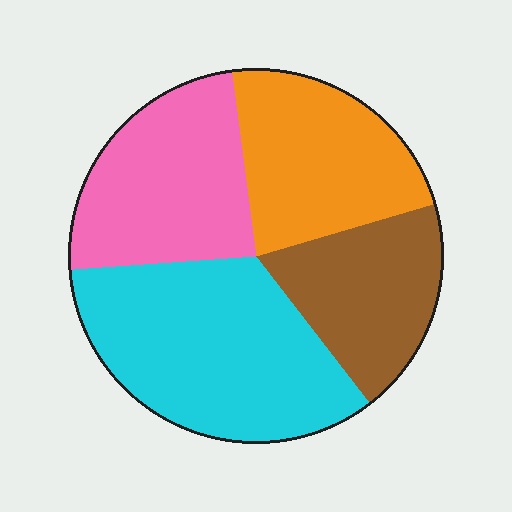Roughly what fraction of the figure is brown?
Brown takes up less than a quarter of the figure.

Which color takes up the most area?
Cyan, at roughly 35%.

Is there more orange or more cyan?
Cyan.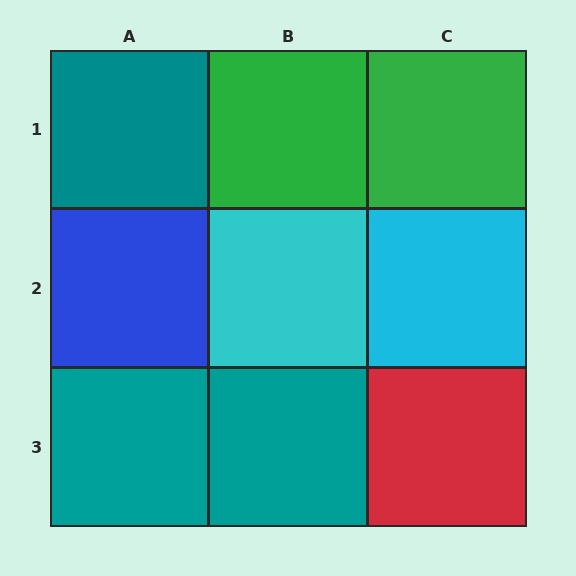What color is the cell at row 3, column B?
Teal.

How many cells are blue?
1 cell is blue.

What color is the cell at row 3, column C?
Red.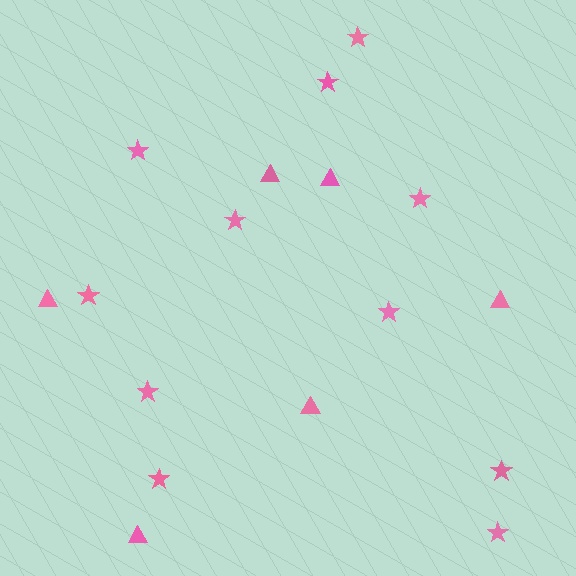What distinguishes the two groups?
There are 2 groups: one group of triangles (6) and one group of stars (11).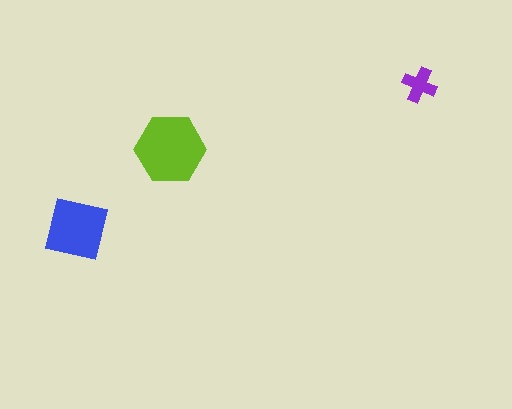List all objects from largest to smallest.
The lime hexagon, the blue square, the purple cross.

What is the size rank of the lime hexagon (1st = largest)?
1st.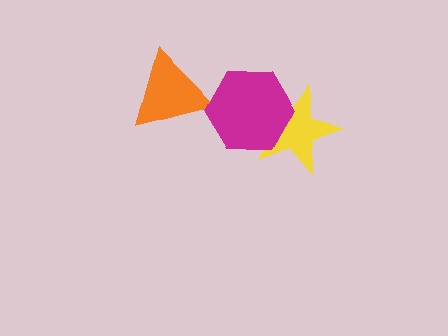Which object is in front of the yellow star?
The magenta hexagon is in front of the yellow star.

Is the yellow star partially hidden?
Yes, it is partially covered by another shape.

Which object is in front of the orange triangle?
The magenta hexagon is in front of the orange triangle.